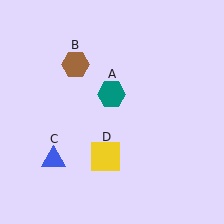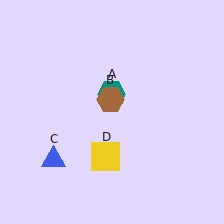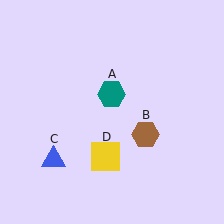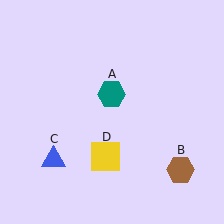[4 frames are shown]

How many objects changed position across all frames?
1 object changed position: brown hexagon (object B).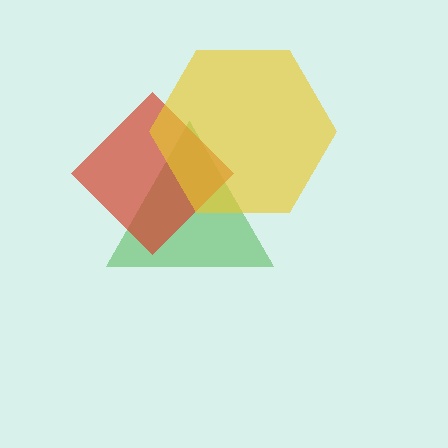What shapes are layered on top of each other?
The layered shapes are: a green triangle, a red diamond, a yellow hexagon.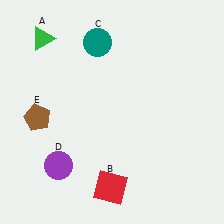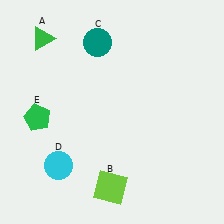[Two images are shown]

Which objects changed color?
B changed from red to lime. D changed from purple to cyan. E changed from brown to green.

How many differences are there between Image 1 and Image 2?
There are 3 differences between the two images.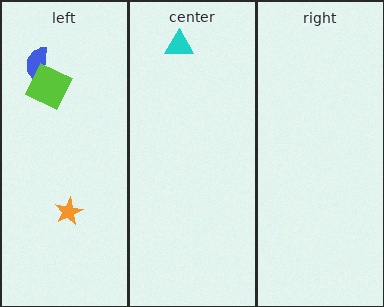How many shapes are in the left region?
3.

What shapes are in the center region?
The cyan triangle.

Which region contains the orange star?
The left region.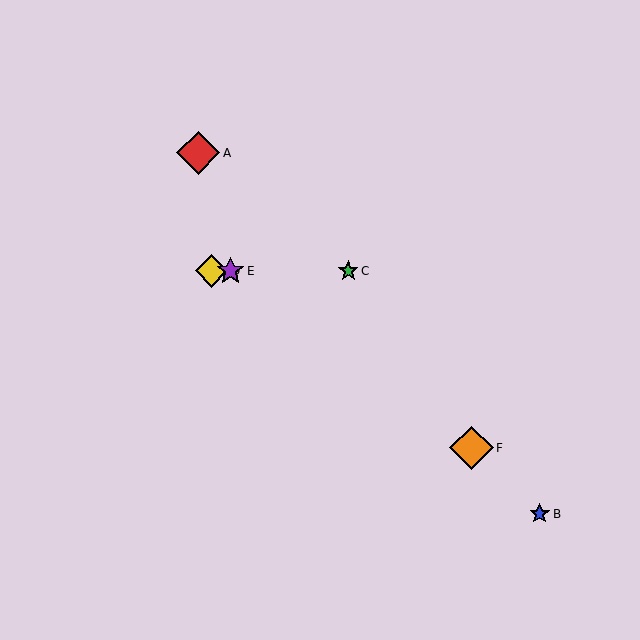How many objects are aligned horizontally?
3 objects (C, D, E) are aligned horizontally.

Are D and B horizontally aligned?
No, D is at y≈271 and B is at y≈514.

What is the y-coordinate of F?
Object F is at y≈448.